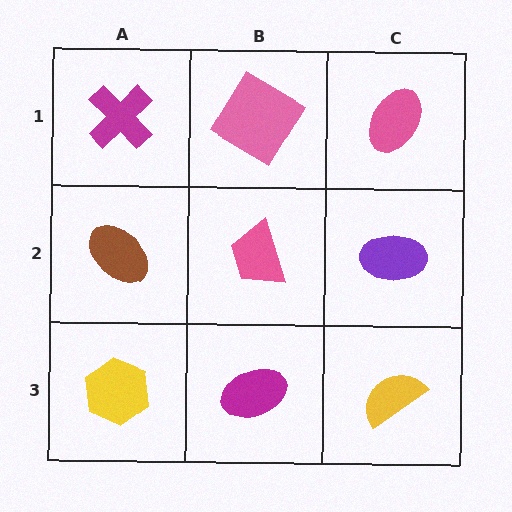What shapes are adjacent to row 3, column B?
A pink trapezoid (row 2, column B), a yellow hexagon (row 3, column A), a yellow semicircle (row 3, column C).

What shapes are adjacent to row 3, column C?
A purple ellipse (row 2, column C), a magenta ellipse (row 3, column B).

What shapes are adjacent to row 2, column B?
A pink diamond (row 1, column B), a magenta ellipse (row 3, column B), a brown ellipse (row 2, column A), a purple ellipse (row 2, column C).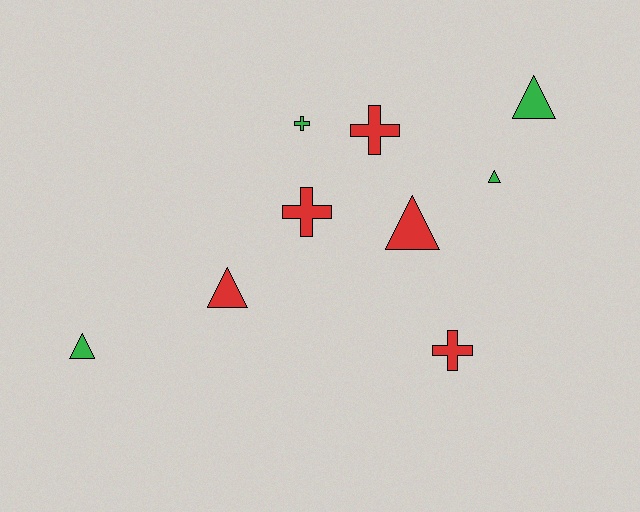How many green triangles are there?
There are 3 green triangles.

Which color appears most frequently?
Red, with 5 objects.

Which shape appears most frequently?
Triangle, with 5 objects.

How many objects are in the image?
There are 9 objects.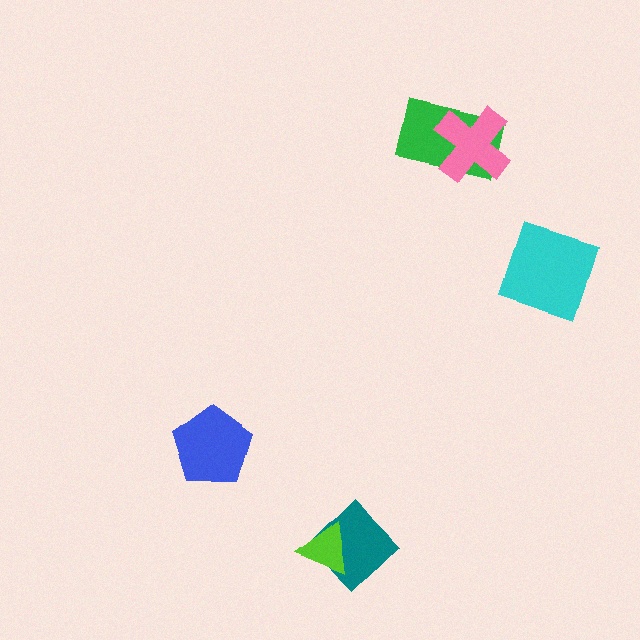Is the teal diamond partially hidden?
Yes, it is partially covered by another shape.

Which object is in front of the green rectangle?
The pink cross is in front of the green rectangle.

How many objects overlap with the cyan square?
0 objects overlap with the cyan square.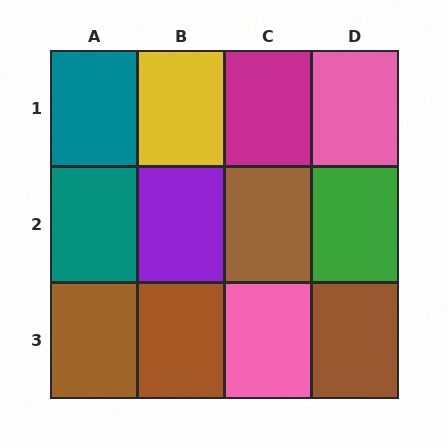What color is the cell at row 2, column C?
Brown.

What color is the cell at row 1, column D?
Pink.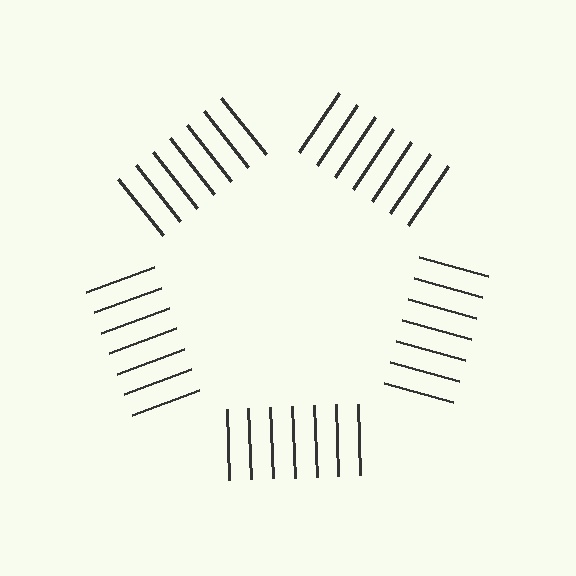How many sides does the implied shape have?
5 sides — the line-ends trace a pentagon.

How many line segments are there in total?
35 — 7 along each of the 5 edges.